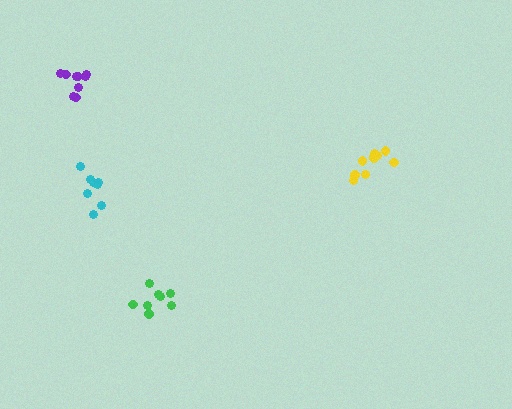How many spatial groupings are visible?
There are 4 spatial groupings.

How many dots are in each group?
Group 1: 8 dots, Group 2: 8 dots, Group 3: 9 dots, Group 4: 10 dots (35 total).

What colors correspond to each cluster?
The clusters are colored: cyan, green, purple, yellow.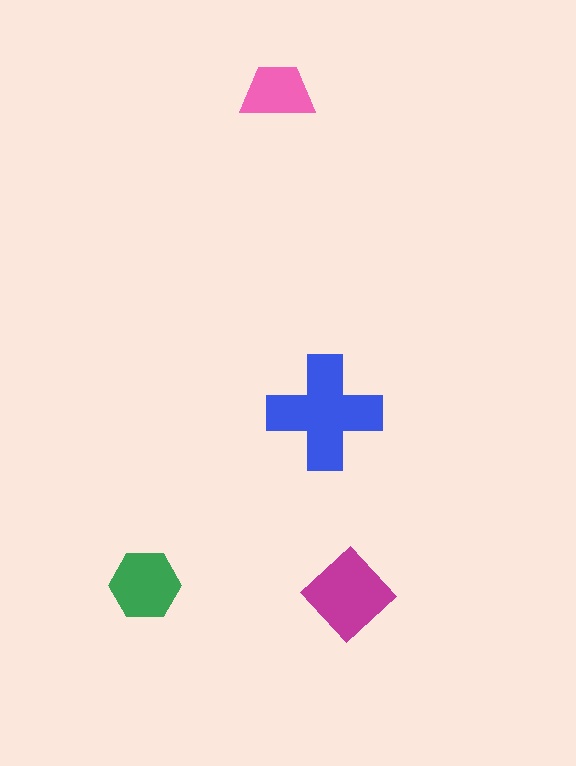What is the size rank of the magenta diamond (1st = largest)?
2nd.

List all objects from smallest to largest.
The pink trapezoid, the green hexagon, the magenta diamond, the blue cross.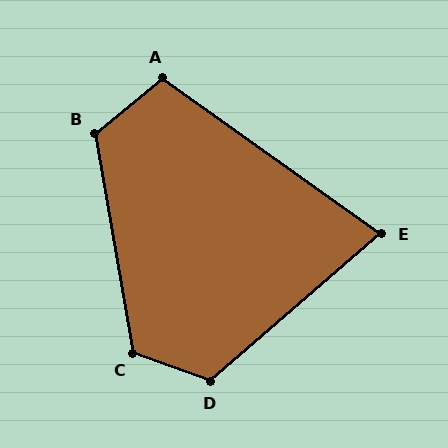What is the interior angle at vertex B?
Approximately 119 degrees (obtuse).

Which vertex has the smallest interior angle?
E, at approximately 76 degrees.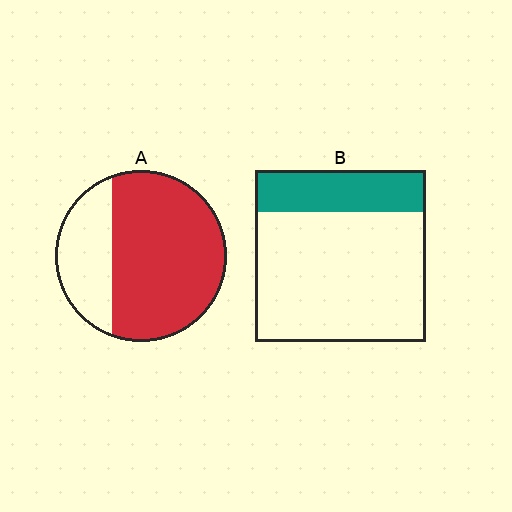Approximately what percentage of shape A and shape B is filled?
A is approximately 70% and B is approximately 25%.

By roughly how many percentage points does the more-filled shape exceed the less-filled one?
By roughly 45 percentage points (A over B).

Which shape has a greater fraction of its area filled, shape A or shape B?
Shape A.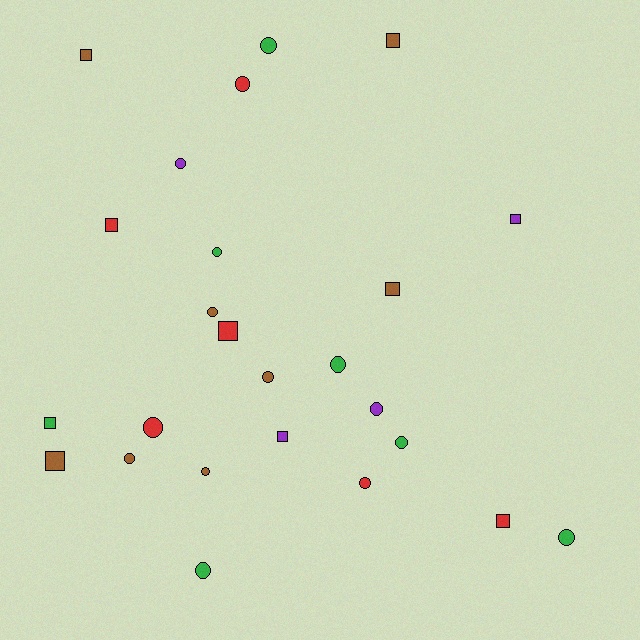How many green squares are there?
There is 1 green square.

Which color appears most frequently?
Brown, with 8 objects.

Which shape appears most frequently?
Circle, with 15 objects.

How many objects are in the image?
There are 25 objects.